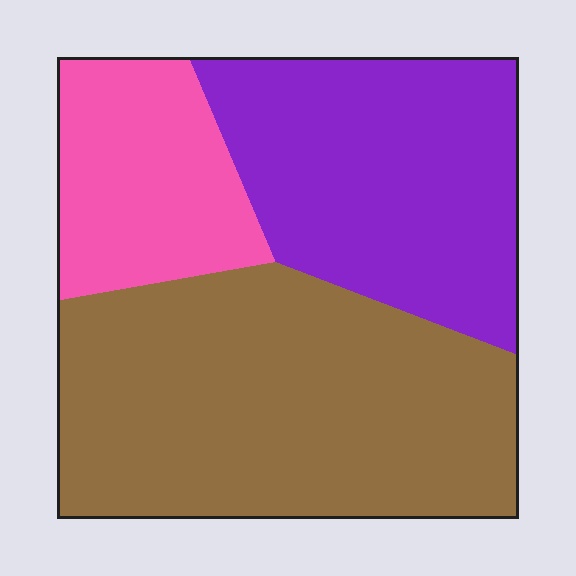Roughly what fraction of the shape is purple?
Purple covers 33% of the shape.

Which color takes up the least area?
Pink, at roughly 20%.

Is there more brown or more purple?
Brown.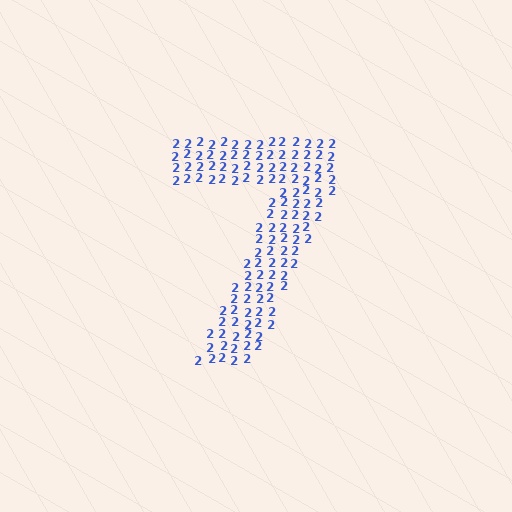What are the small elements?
The small elements are digit 2's.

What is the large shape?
The large shape is the digit 7.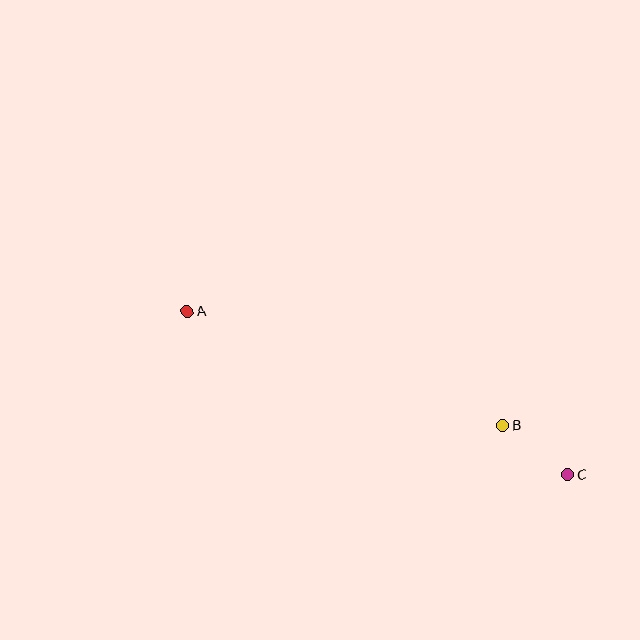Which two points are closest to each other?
Points B and C are closest to each other.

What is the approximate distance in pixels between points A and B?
The distance between A and B is approximately 335 pixels.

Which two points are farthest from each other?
Points A and C are farthest from each other.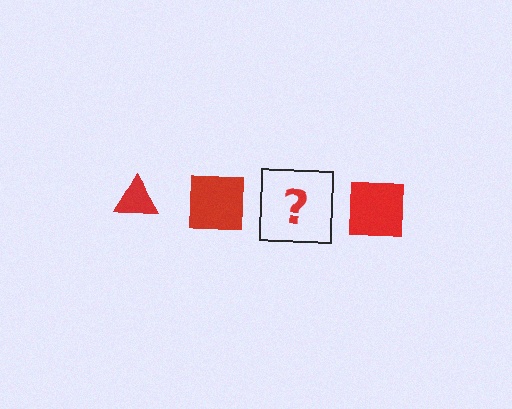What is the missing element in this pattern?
The missing element is a red triangle.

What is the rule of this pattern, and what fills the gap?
The rule is that the pattern cycles through triangle, square shapes in red. The gap should be filled with a red triangle.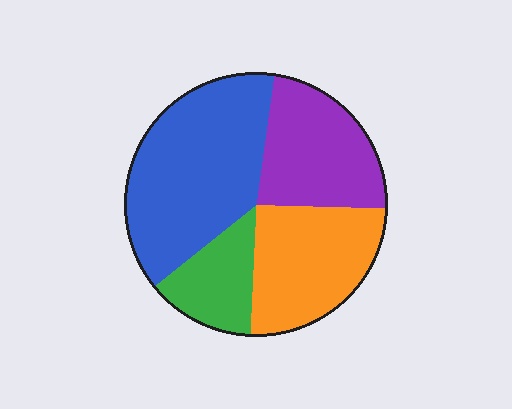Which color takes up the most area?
Blue, at roughly 40%.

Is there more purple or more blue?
Blue.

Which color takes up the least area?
Green, at roughly 15%.